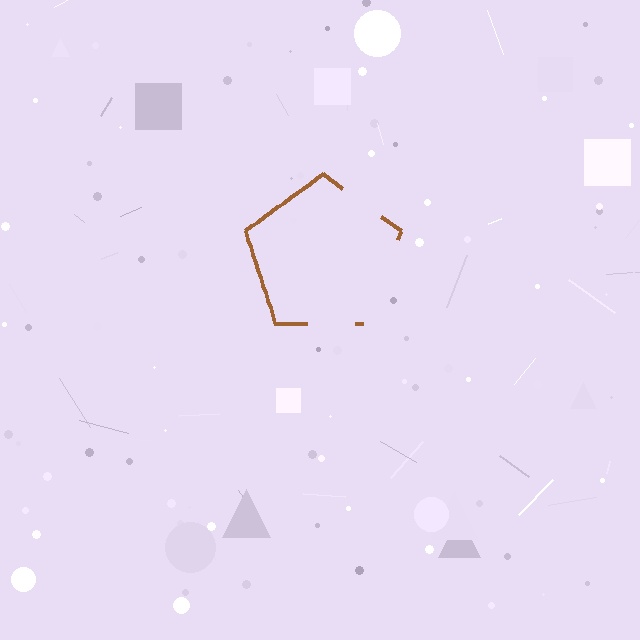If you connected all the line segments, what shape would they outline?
They would outline a pentagon.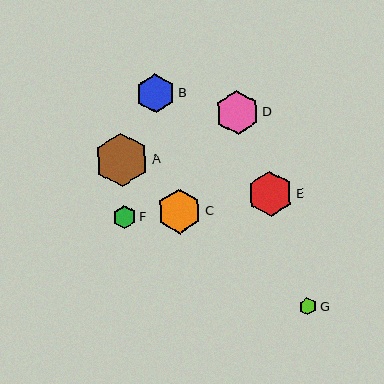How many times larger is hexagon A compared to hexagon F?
Hexagon A is approximately 2.4 times the size of hexagon F.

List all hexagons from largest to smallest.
From largest to smallest: A, E, C, D, B, F, G.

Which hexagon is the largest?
Hexagon A is the largest with a size of approximately 54 pixels.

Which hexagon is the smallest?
Hexagon G is the smallest with a size of approximately 18 pixels.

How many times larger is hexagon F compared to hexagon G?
Hexagon F is approximately 1.3 times the size of hexagon G.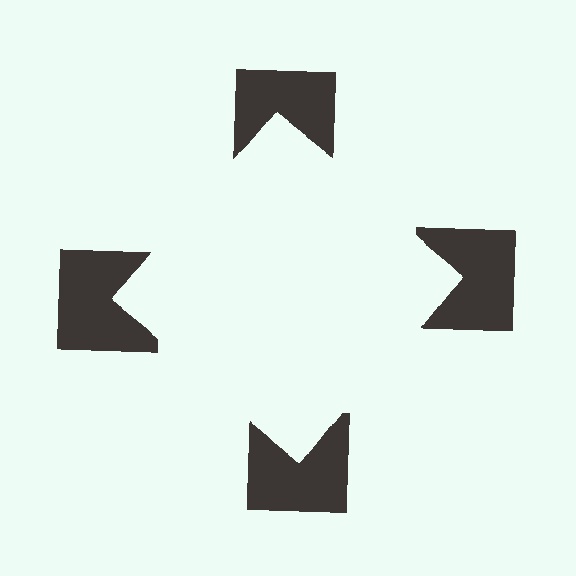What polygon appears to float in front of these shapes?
An illusory square — its edges are inferred from the aligned wedge cuts in the notched squares, not physically drawn.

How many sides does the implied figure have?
4 sides.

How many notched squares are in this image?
There are 4 — one at each vertex of the illusory square.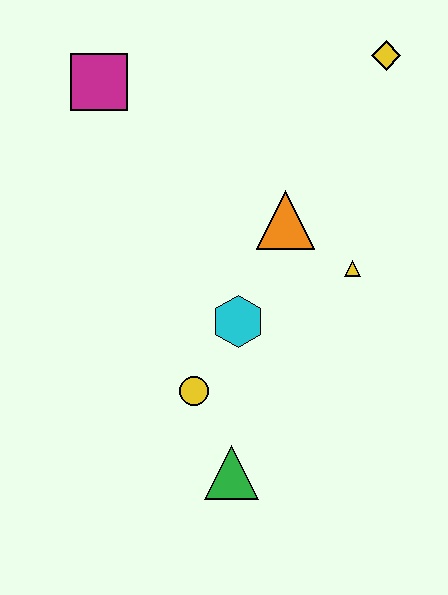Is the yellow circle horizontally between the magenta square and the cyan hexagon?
Yes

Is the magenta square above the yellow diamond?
No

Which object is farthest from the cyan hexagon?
The yellow diamond is farthest from the cyan hexagon.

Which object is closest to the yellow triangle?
The orange triangle is closest to the yellow triangle.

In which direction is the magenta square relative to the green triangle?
The magenta square is above the green triangle.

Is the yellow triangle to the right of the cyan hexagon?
Yes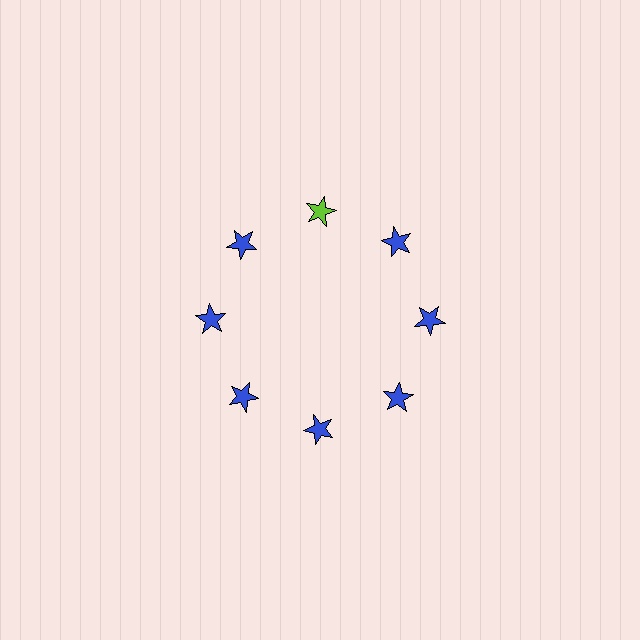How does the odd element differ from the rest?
It has a different color: lime instead of blue.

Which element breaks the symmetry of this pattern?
The lime star at roughly the 12 o'clock position breaks the symmetry. All other shapes are blue stars.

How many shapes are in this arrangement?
There are 8 shapes arranged in a ring pattern.